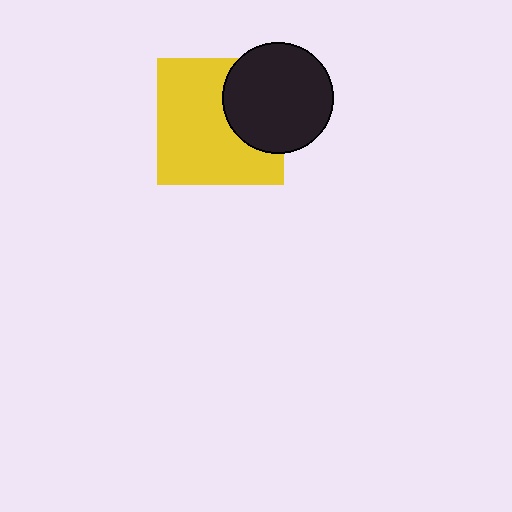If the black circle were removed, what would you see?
You would see the complete yellow square.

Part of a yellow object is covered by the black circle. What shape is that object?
It is a square.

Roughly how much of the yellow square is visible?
Most of it is visible (roughly 69%).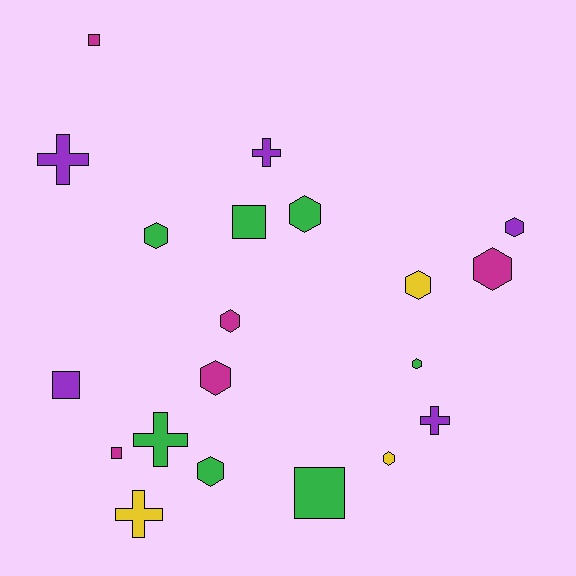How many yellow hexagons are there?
There are 2 yellow hexagons.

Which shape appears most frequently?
Hexagon, with 10 objects.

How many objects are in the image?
There are 20 objects.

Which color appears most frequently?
Green, with 7 objects.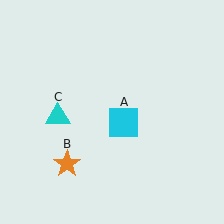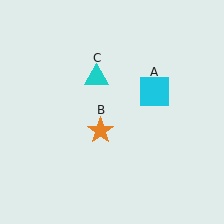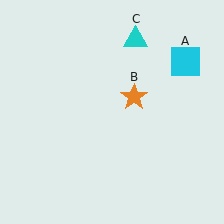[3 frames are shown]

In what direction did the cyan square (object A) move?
The cyan square (object A) moved up and to the right.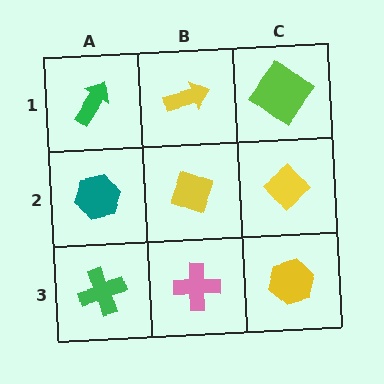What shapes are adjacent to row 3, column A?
A teal hexagon (row 2, column A), a pink cross (row 3, column B).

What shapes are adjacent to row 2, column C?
A lime diamond (row 1, column C), a yellow hexagon (row 3, column C), a yellow diamond (row 2, column B).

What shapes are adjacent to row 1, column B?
A yellow diamond (row 2, column B), a green arrow (row 1, column A), a lime diamond (row 1, column C).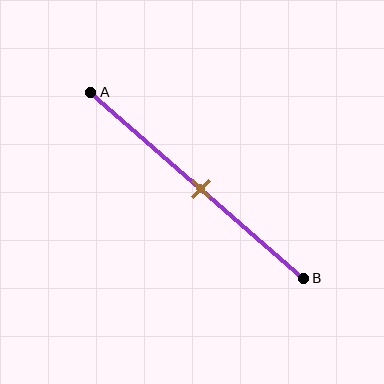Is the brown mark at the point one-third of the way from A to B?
No, the mark is at about 50% from A, not at the 33% one-third point.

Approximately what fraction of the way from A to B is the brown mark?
The brown mark is approximately 50% of the way from A to B.